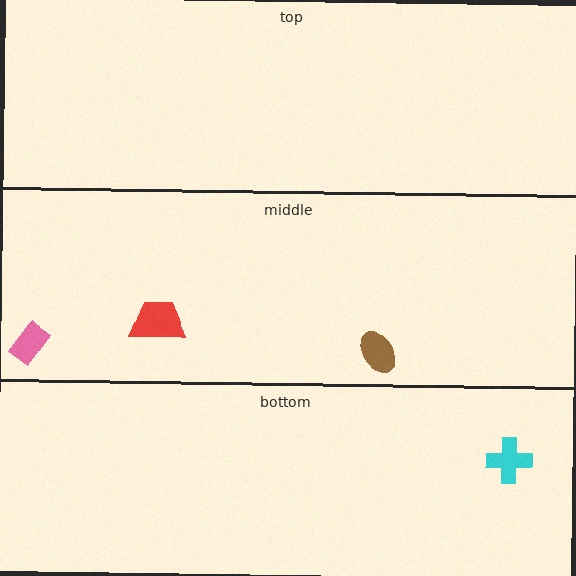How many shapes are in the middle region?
3.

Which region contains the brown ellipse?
The middle region.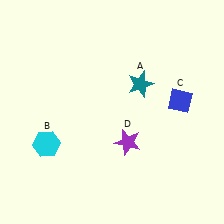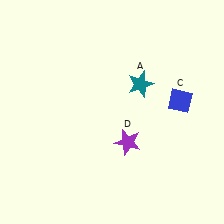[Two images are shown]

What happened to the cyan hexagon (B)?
The cyan hexagon (B) was removed in Image 2. It was in the bottom-left area of Image 1.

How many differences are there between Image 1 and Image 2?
There is 1 difference between the two images.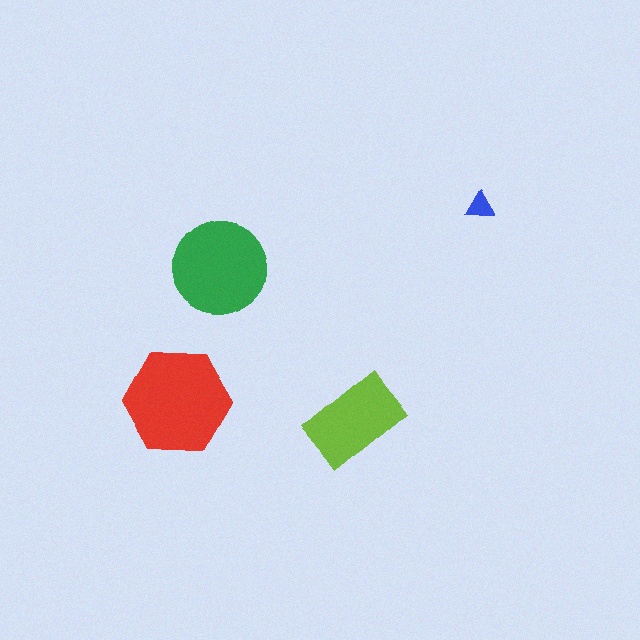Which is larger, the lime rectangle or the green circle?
The green circle.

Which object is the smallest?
The blue triangle.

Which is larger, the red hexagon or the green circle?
The red hexagon.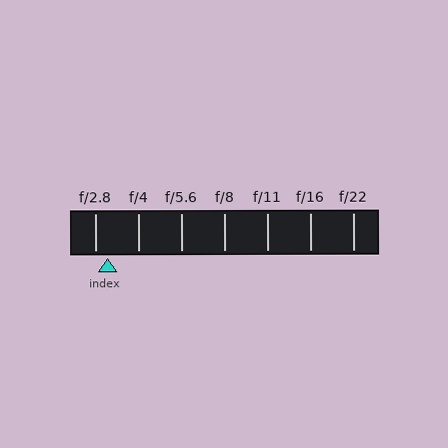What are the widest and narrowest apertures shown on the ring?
The widest aperture shown is f/2.8 and the narrowest is f/22.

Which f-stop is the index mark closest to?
The index mark is closest to f/2.8.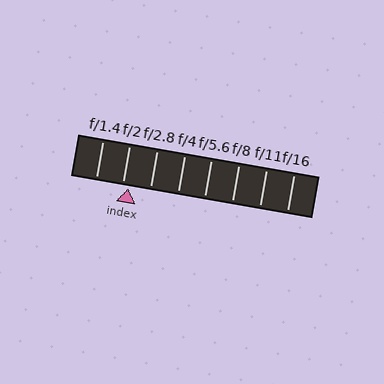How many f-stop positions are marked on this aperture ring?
There are 8 f-stop positions marked.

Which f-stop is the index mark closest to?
The index mark is closest to f/2.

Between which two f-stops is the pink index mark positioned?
The index mark is between f/2 and f/2.8.